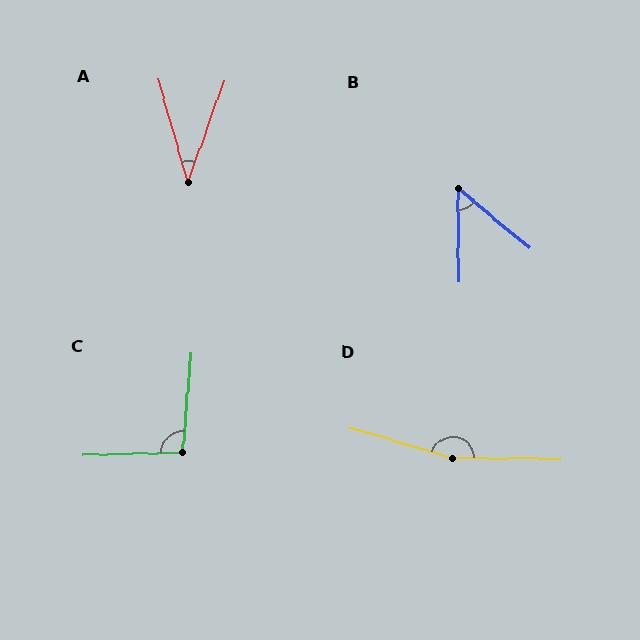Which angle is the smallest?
A, at approximately 35 degrees.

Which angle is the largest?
D, at approximately 164 degrees.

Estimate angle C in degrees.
Approximately 97 degrees.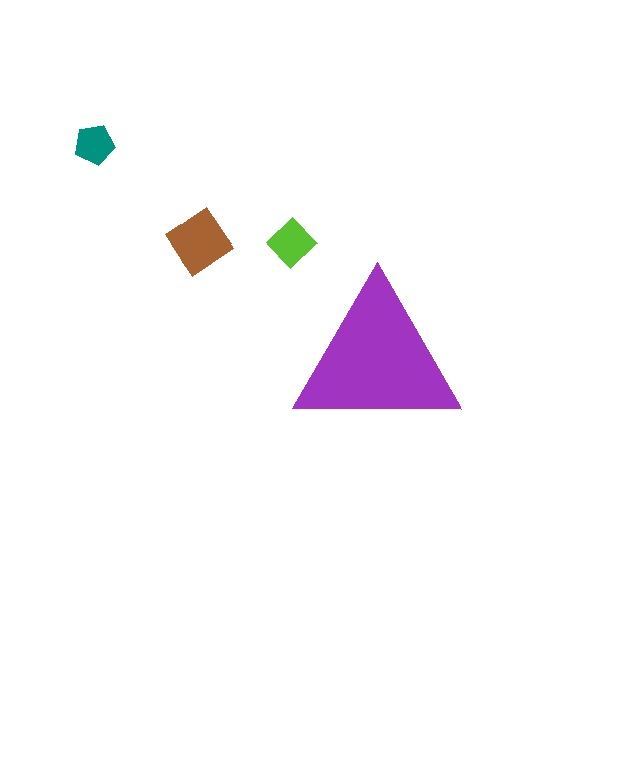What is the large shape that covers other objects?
A purple triangle.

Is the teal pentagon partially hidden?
No, the teal pentagon is fully visible.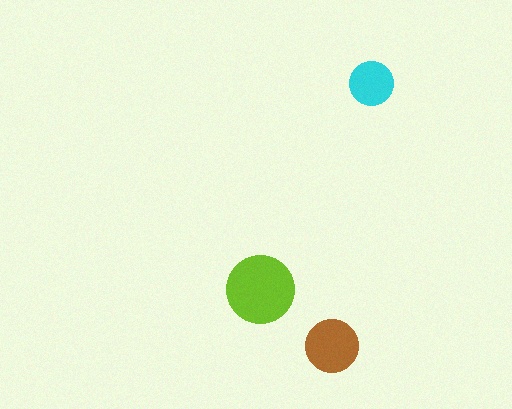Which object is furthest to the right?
The cyan circle is rightmost.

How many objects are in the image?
There are 3 objects in the image.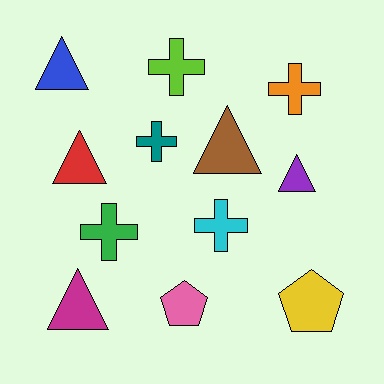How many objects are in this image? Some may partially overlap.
There are 12 objects.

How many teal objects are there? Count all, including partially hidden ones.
There is 1 teal object.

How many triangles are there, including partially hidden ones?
There are 5 triangles.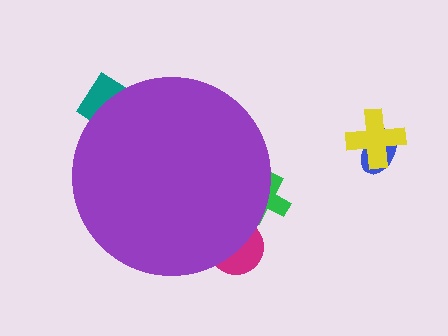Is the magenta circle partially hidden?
Yes, the magenta circle is partially hidden behind the purple circle.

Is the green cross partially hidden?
Yes, the green cross is partially hidden behind the purple circle.